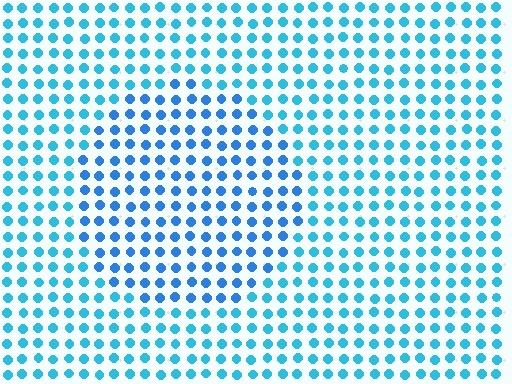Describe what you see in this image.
The image is filled with small cyan elements in a uniform arrangement. A circle-shaped region is visible where the elements are tinted to a slightly different hue, forming a subtle color boundary.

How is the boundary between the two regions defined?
The boundary is defined purely by a slight shift in hue (about 22 degrees). Spacing, size, and orientation are identical on both sides.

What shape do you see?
I see a circle.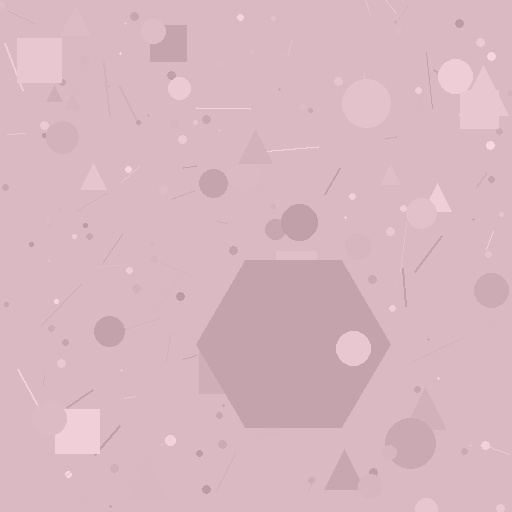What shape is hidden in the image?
A hexagon is hidden in the image.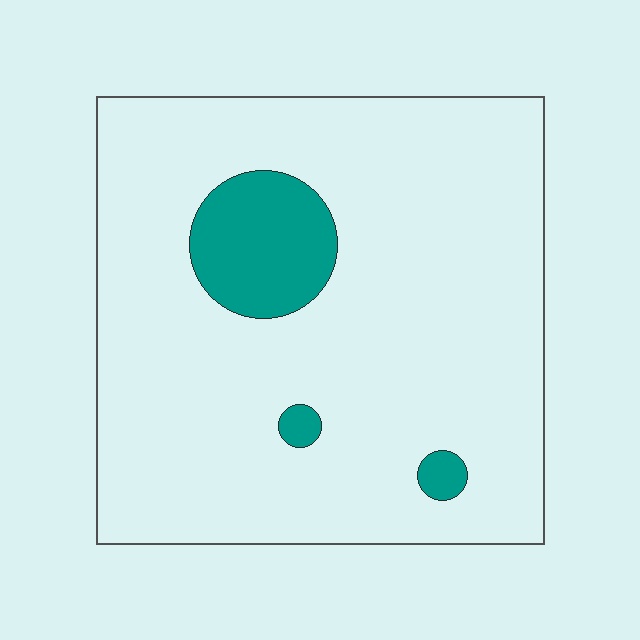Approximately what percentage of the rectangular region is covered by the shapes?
Approximately 10%.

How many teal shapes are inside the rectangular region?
3.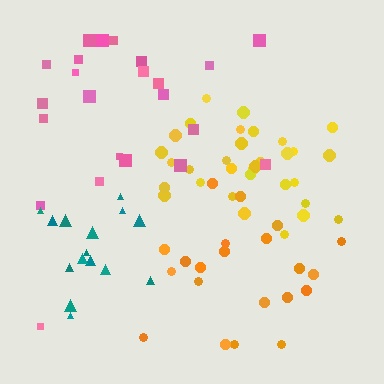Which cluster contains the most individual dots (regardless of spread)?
Yellow (32).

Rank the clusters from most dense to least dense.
yellow, orange, teal, pink.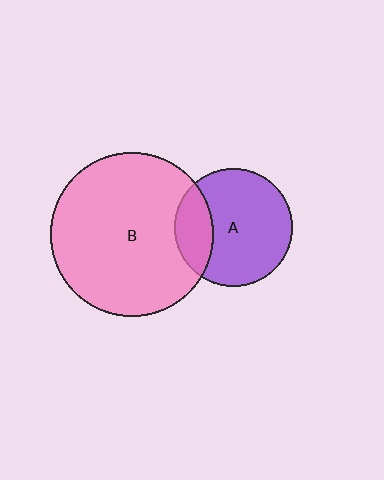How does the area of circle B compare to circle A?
Approximately 1.9 times.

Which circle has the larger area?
Circle B (pink).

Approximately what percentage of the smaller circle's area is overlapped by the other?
Approximately 25%.